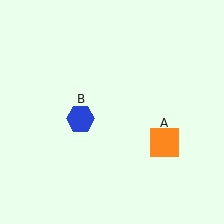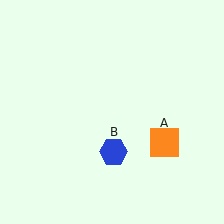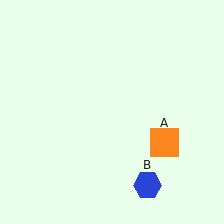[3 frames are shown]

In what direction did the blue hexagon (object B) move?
The blue hexagon (object B) moved down and to the right.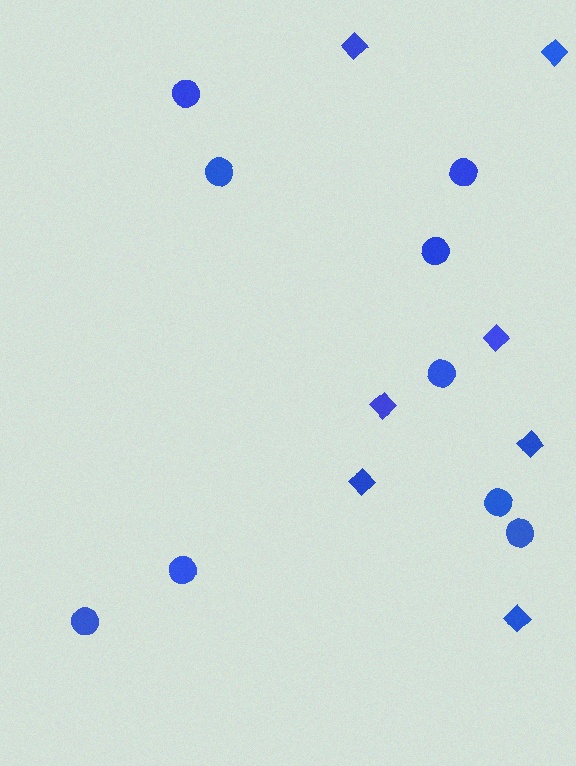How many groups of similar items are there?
There are 2 groups: one group of circles (9) and one group of diamonds (7).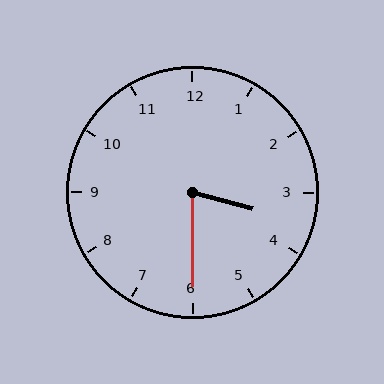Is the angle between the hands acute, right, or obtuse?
It is acute.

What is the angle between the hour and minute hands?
Approximately 75 degrees.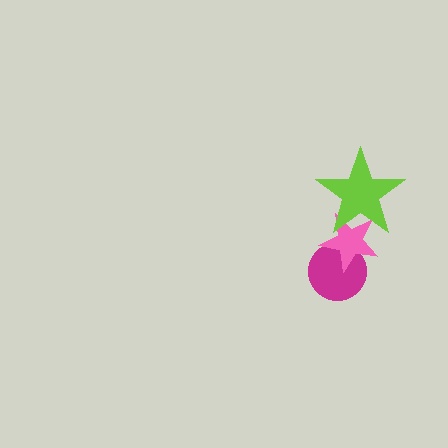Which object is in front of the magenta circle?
The pink star is in front of the magenta circle.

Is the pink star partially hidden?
Yes, it is partially covered by another shape.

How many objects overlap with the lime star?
1 object overlaps with the lime star.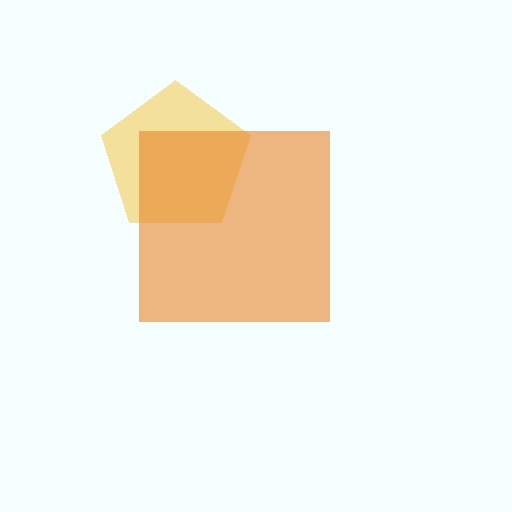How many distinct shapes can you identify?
There are 2 distinct shapes: a yellow pentagon, an orange square.